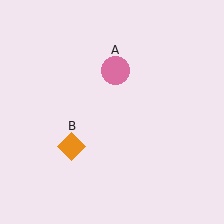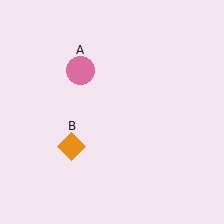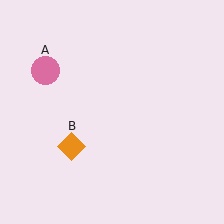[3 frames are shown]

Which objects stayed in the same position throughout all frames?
Orange diamond (object B) remained stationary.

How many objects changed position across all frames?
1 object changed position: pink circle (object A).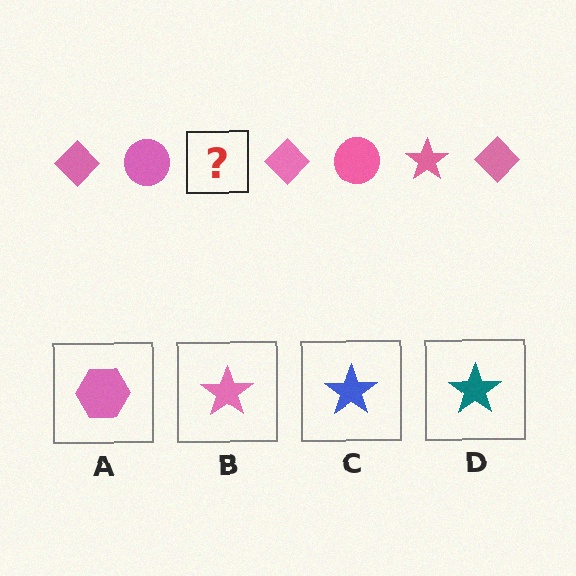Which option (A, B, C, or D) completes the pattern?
B.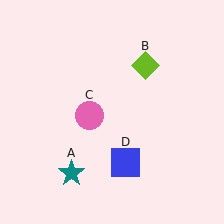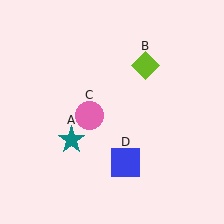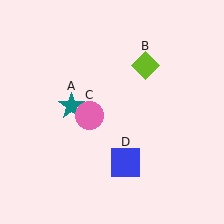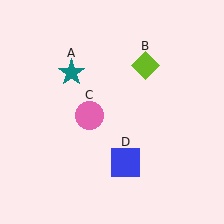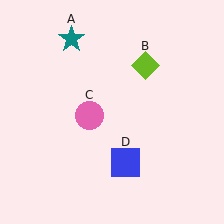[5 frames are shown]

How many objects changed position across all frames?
1 object changed position: teal star (object A).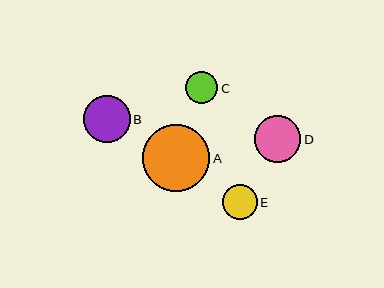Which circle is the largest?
Circle A is the largest with a size of approximately 67 pixels.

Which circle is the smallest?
Circle C is the smallest with a size of approximately 32 pixels.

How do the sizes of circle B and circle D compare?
Circle B and circle D are approximately the same size.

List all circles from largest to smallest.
From largest to smallest: A, B, D, E, C.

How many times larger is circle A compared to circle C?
Circle A is approximately 2.1 times the size of circle C.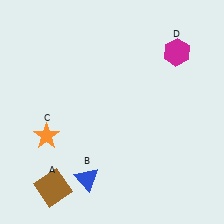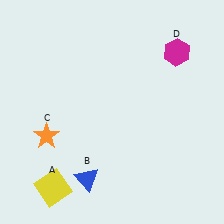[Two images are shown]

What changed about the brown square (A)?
In Image 1, A is brown. In Image 2, it changed to yellow.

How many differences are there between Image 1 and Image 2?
There is 1 difference between the two images.